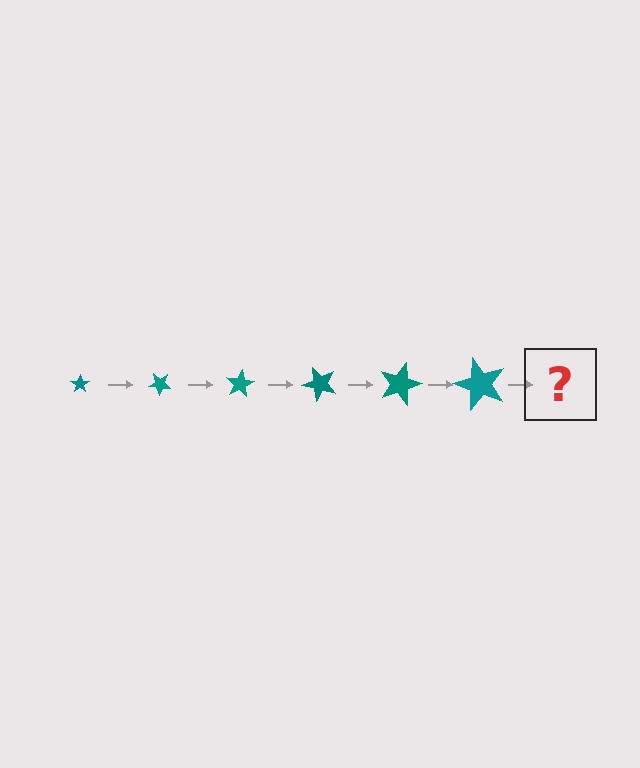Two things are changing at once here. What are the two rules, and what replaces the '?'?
The two rules are that the star grows larger each step and it rotates 40 degrees each step. The '?' should be a star, larger than the previous one and rotated 240 degrees from the start.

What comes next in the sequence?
The next element should be a star, larger than the previous one and rotated 240 degrees from the start.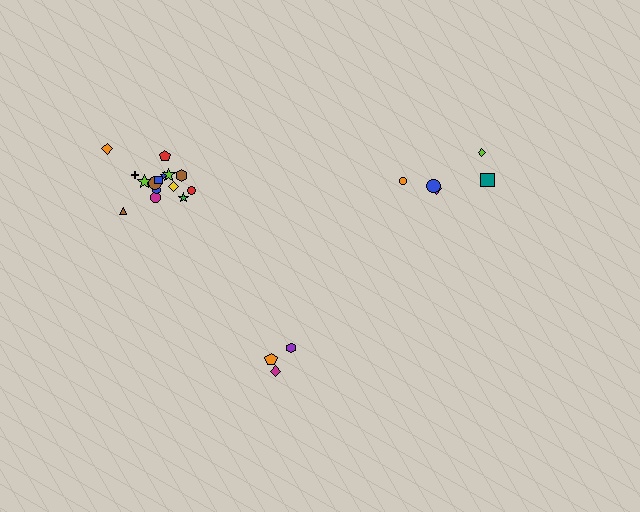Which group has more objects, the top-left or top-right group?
The top-left group.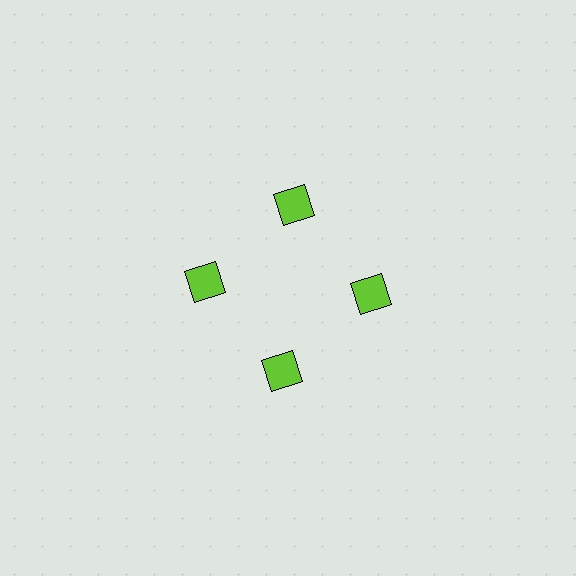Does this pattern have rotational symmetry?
Yes, this pattern has 4-fold rotational symmetry. It looks the same after rotating 90 degrees around the center.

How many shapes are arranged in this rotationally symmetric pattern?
There are 4 shapes, arranged in 4 groups of 1.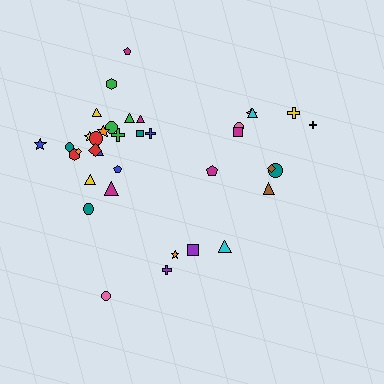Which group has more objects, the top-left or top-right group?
The top-left group.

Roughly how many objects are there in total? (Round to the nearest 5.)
Roughly 35 objects in total.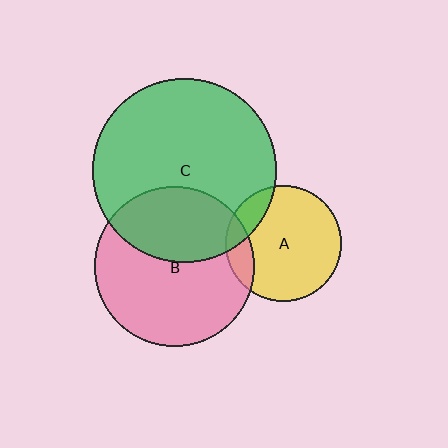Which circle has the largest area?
Circle C (green).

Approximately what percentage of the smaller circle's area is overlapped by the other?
Approximately 15%.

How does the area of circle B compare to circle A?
Approximately 1.9 times.